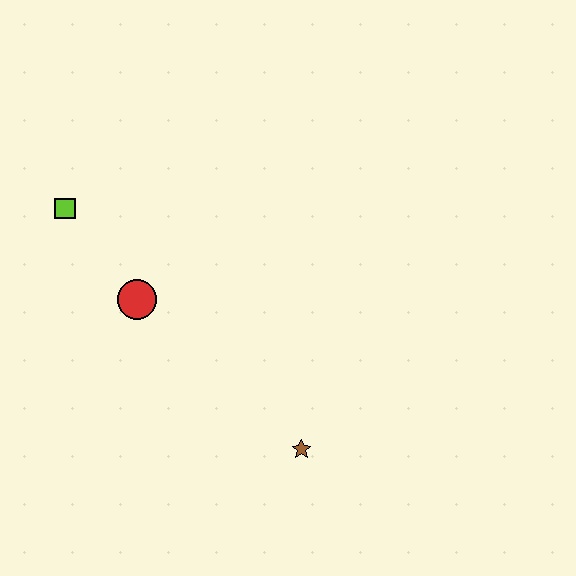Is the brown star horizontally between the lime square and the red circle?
No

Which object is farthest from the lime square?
The brown star is farthest from the lime square.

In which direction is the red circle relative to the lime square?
The red circle is below the lime square.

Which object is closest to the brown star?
The red circle is closest to the brown star.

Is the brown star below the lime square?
Yes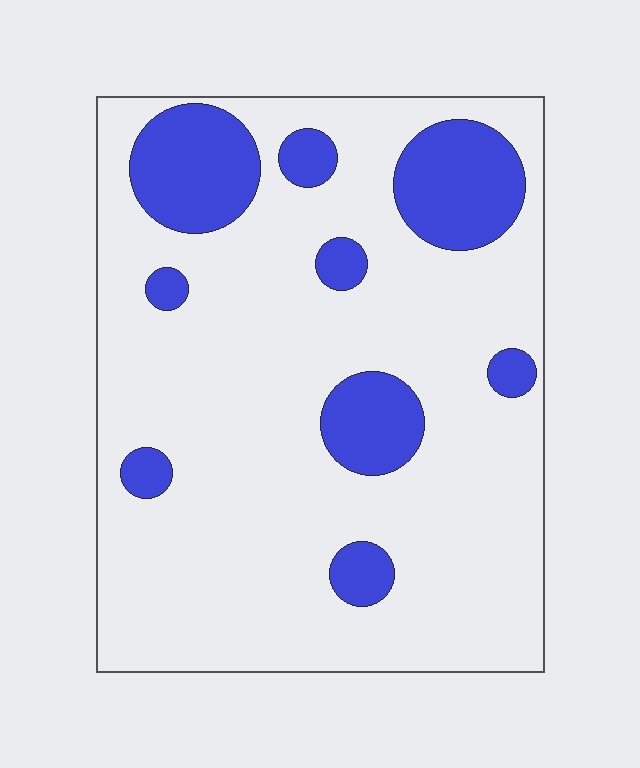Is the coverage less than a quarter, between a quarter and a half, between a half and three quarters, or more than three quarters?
Less than a quarter.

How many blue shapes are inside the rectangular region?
9.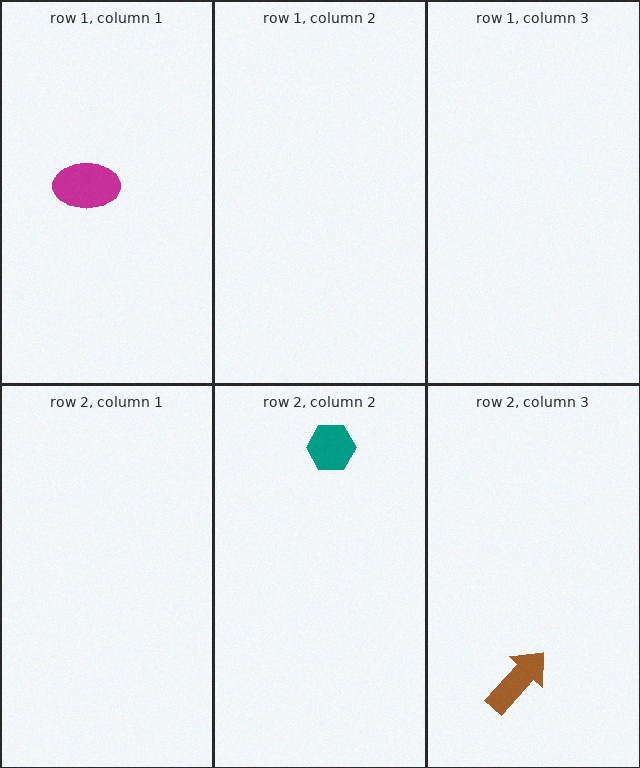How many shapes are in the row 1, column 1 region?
1.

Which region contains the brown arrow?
The row 2, column 3 region.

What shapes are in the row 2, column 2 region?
The teal hexagon.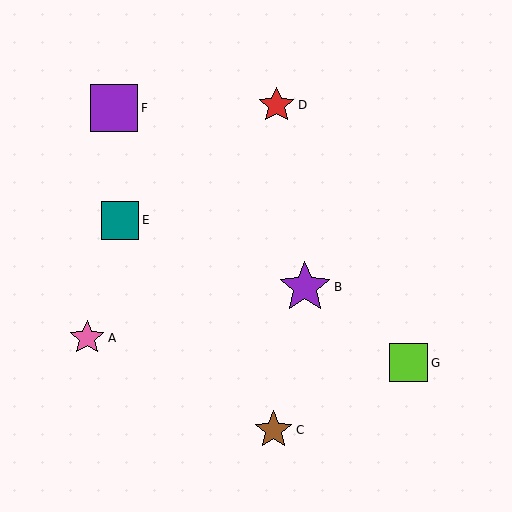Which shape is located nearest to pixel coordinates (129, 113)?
The purple square (labeled F) at (114, 108) is nearest to that location.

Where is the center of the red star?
The center of the red star is at (276, 105).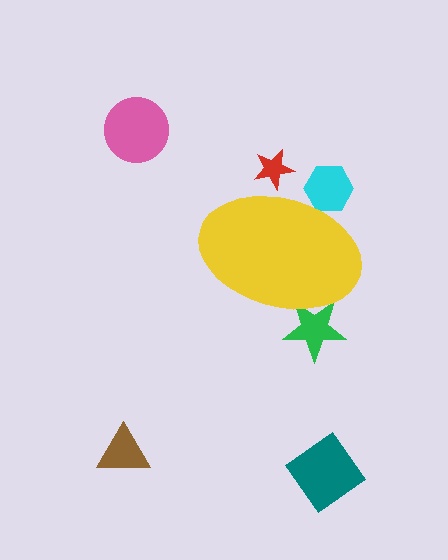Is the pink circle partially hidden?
No, the pink circle is fully visible.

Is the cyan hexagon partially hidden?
Yes, the cyan hexagon is partially hidden behind the yellow ellipse.